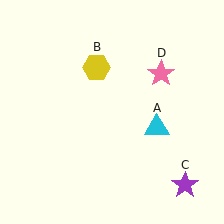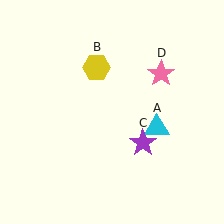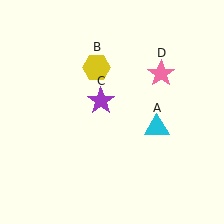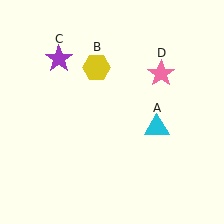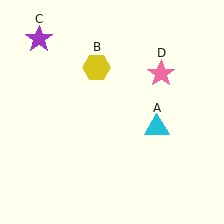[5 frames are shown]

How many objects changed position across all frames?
1 object changed position: purple star (object C).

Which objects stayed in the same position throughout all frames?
Cyan triangle (object A) and yellow hexagon (object B) and pink star (object D) remained stationary.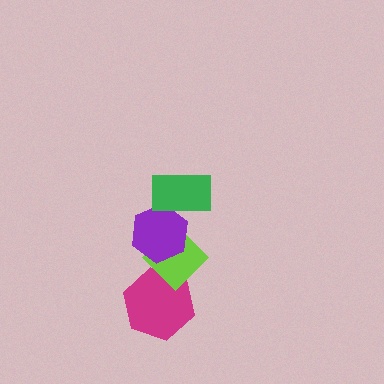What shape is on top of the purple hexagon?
The green rectangle is on top of the purple hexagon.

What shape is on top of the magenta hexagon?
The lime diamond is on top of the magenta hexagon.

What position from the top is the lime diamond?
The lime diamond is 3rd from the top.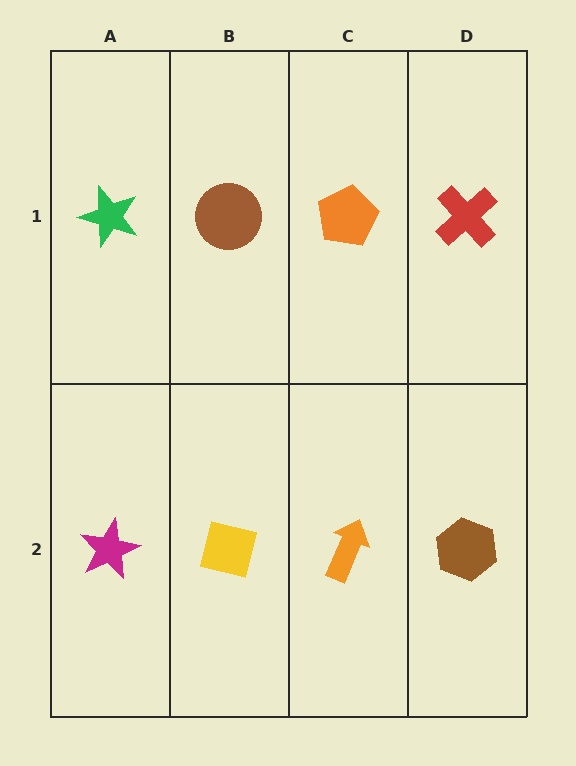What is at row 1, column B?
A brown circle.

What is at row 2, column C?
An orange arrow.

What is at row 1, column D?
A red cross.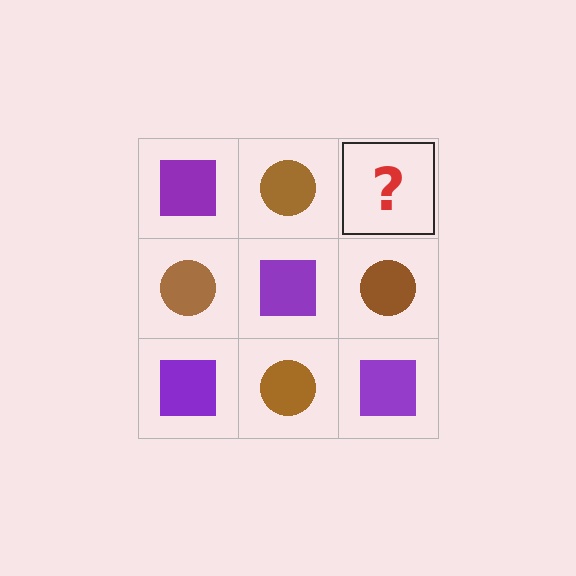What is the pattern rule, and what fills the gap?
The rule is that it alternates purple square and brown circle in a checkerboard pattern. The gap should be filled with a purple square.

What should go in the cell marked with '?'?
The missing cell should contain a purple square.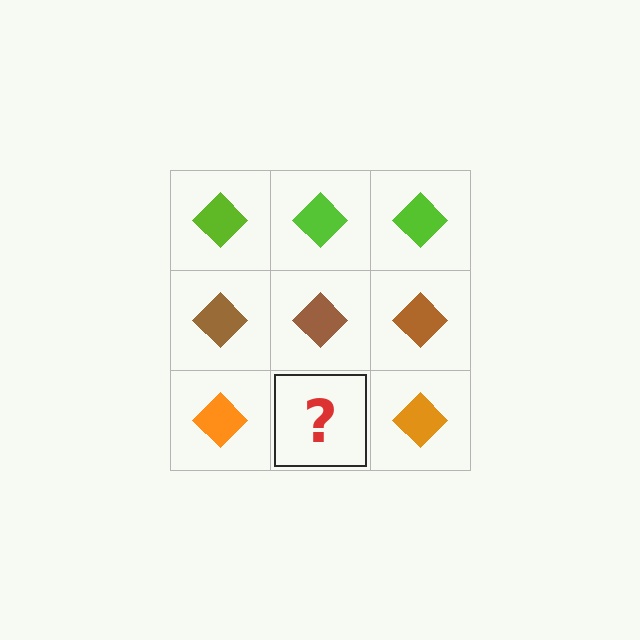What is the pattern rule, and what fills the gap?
The rule is that each row has a consistent color. The gap should be filled with an orange diamond.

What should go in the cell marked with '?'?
The missing cell should contain an orange diamond.